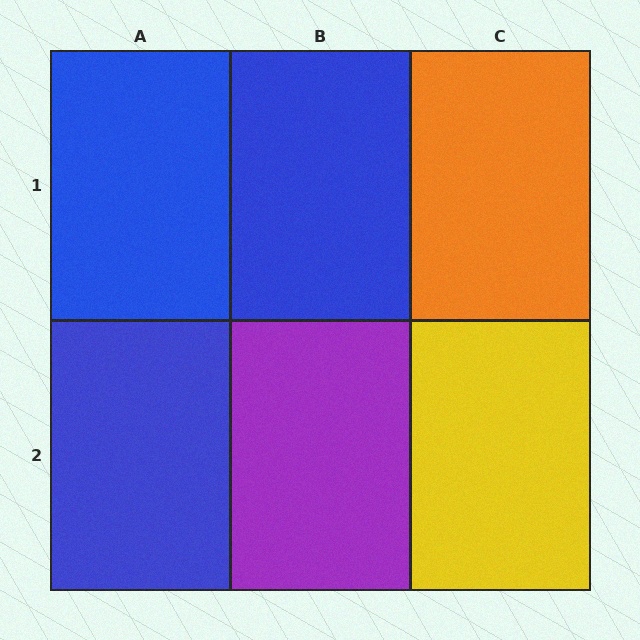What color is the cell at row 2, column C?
Yellow.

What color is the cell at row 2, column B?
Purple.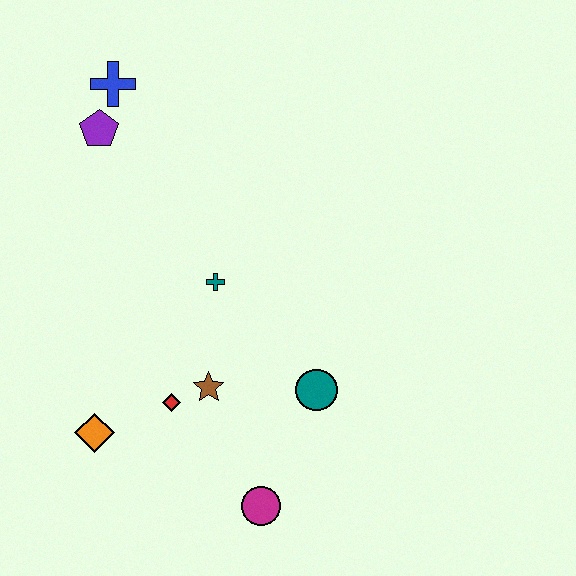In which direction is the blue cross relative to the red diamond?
The blue cross is above the red diamond.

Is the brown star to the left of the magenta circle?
Yes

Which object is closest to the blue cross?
The purple pentagon is closest to the blue cross.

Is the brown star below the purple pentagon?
Yes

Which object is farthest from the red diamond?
The blue cross is farthest from the red diamond.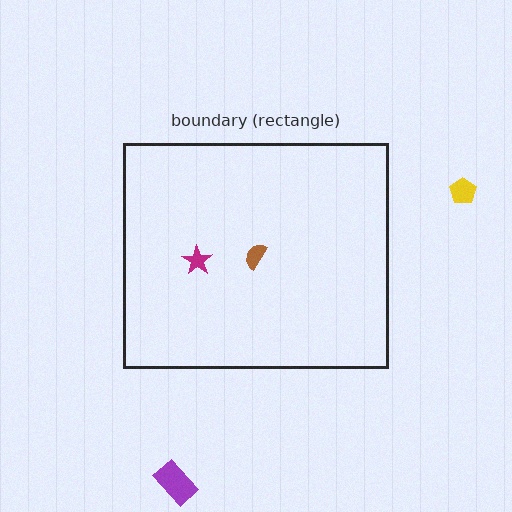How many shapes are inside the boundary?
2 inside, 2 outside.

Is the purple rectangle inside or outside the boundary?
Outside.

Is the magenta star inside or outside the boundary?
Inside.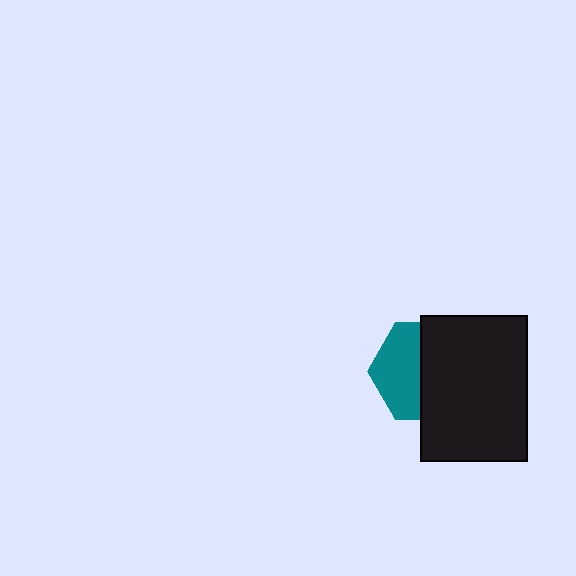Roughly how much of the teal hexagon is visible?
About half of it is visible (roughly 45%).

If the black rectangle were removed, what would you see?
You would see the complete teal hexagon.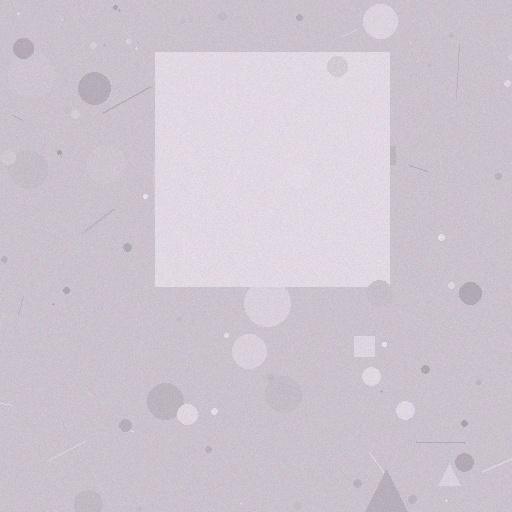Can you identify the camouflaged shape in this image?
The camouflaged shape is a square.